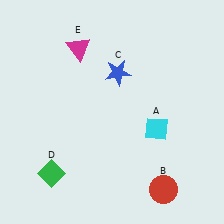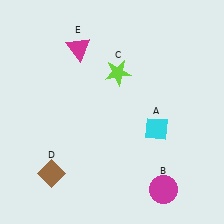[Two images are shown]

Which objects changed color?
B changed from red to magenta. C changed from blue to lime. D changed from green to brown.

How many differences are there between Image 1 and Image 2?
There are 3 differences between the two images.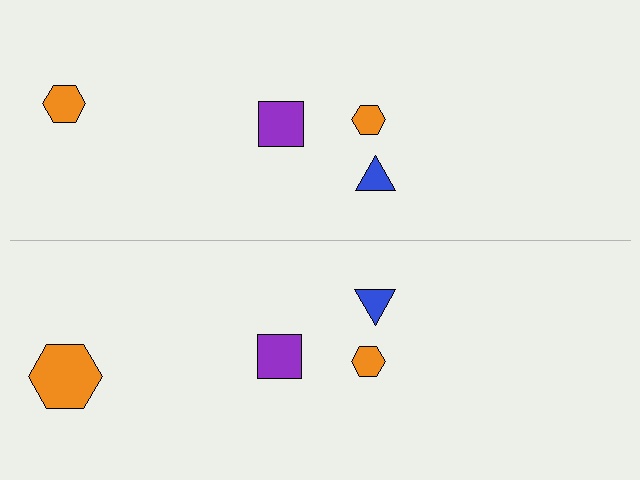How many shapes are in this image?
There are 8 shapes in this image.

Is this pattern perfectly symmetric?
No, the pattern is not perfectly symmetric. The orange hexagon on the bottom side has a different size than its mirror counterpart.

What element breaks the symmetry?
The orange hexagon on the bottom side has a different size than its mirror counterpart.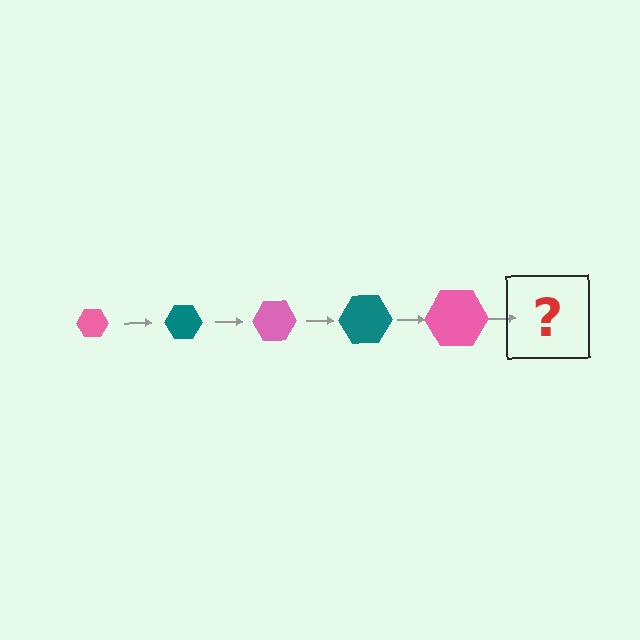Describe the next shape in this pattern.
It should be a teal hexagon, larger than the previous one.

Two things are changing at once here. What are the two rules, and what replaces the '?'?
The two rules are that the hexagon grows larger each step and the color cycles through pink and teal. The '?' should be a teal hexagon, larger than the previous one.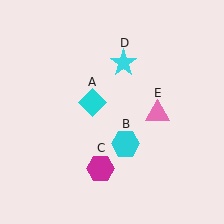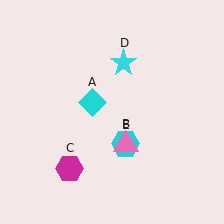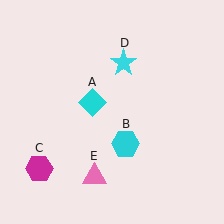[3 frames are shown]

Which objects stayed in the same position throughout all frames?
Cyan diamond (object A) and cyan hexagon (object B) and cyan star (object D) remained stationary.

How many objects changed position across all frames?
2 objects changed position: magenta hexagon (object C), pink triangle (object E).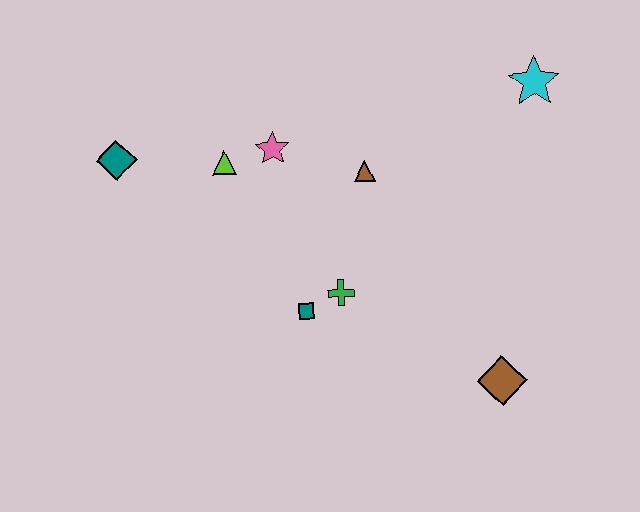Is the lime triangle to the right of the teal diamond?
Yes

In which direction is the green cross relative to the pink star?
The green cross is below the pink star.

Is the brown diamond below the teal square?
Yes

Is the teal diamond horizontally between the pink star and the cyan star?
No